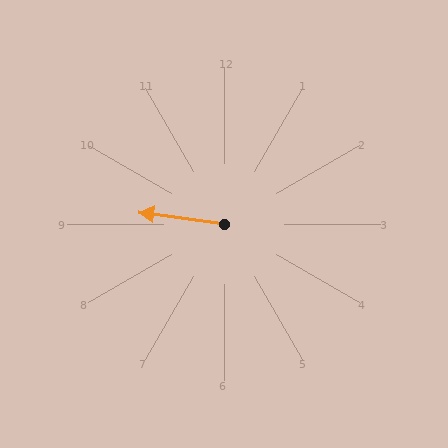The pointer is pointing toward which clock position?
Roughly 9 o'clock.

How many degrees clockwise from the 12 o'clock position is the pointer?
Approximately 278 degrees.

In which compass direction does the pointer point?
West.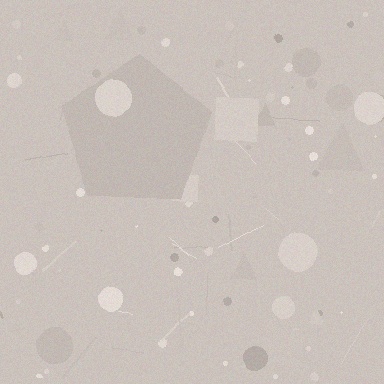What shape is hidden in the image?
A pentagon is hidden in the image.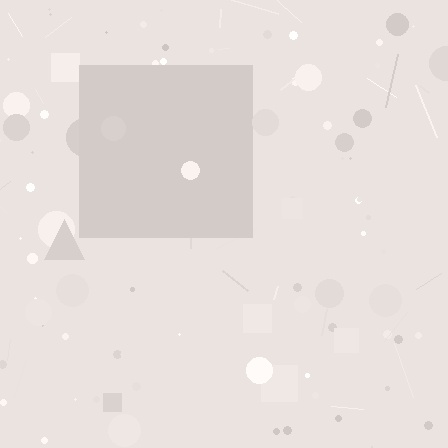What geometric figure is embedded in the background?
A square is embedded in the background.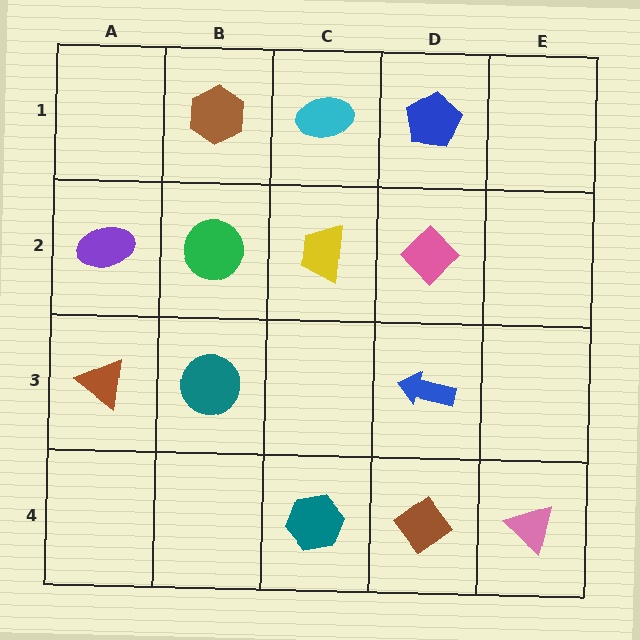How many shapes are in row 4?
3 shapes.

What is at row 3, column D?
A blue arrow.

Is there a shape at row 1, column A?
No, that cell is empty.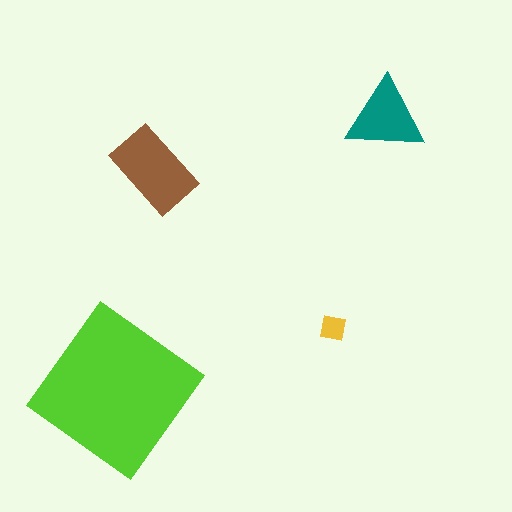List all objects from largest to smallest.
The lime diamond, the brown rectangle, the teal triangle, the yellow square.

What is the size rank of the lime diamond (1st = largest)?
1st.